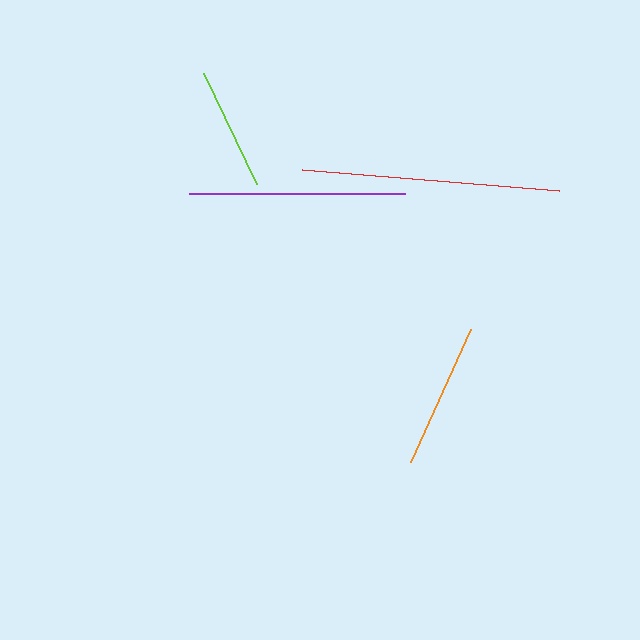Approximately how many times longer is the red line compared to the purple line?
The red line is approximately 1.2 times the length of the purple line.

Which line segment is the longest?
The red line is the longest at approximately 258 pixels.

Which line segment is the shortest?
The lime line is the shortest at approximately 123 pixels.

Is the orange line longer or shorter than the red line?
The red line is longer than the orange line.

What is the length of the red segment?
The red segment is approximately 258 pixels long.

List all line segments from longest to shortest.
From longest to shortest: red, purple, orange, lime.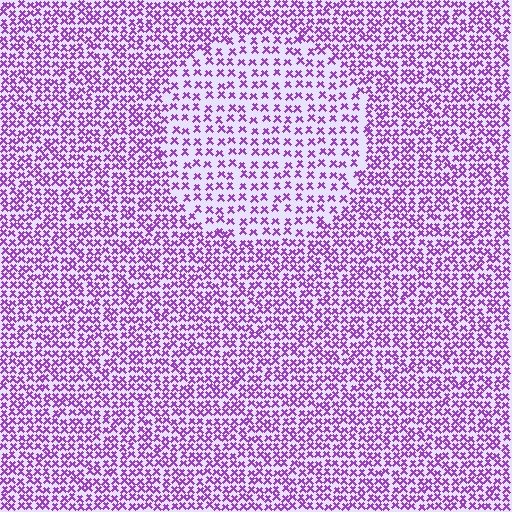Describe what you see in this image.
The image contains small purple elements arranged at two different densities. A circle-shaped region is visible where the elements are less densely packed than the surrounding area.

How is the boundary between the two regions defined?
The boundary is defined by a change in element density (approximately 1.8x ratio). All elements are the same color, size, and shape.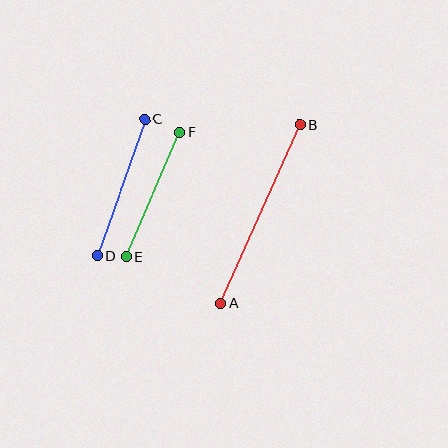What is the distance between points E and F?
The distance is approximately 136 pixels.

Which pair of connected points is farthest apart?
Points A and B are farthest apart.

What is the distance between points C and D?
The distance is approximately 144 pixels.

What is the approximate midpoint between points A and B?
The midpoint is at approximately (260, 214) pixels.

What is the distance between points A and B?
The distance is approximately 195 pixels.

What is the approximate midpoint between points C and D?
The midpoint is at approximately (121, 187) pixels.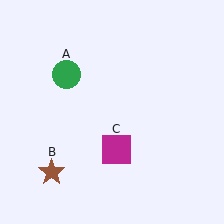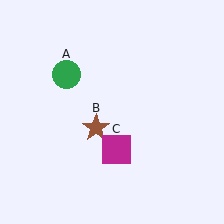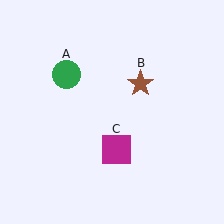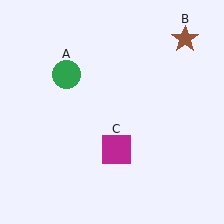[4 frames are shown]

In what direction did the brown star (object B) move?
The brown star (object B) moved up and to the right.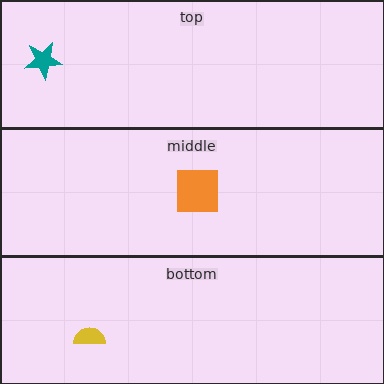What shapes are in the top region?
The teal star.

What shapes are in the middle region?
The orange square.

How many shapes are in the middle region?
1.